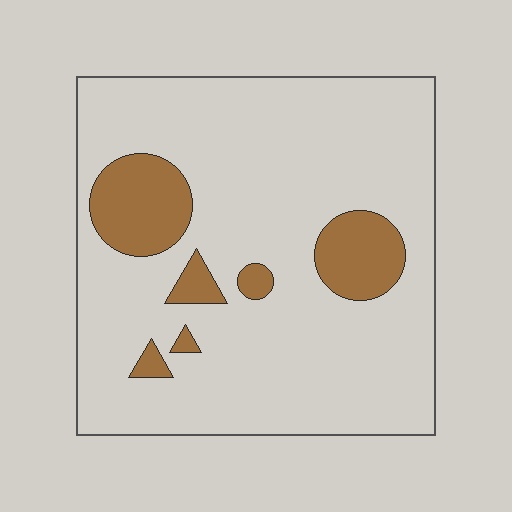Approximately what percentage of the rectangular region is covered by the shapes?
Approximately 15%.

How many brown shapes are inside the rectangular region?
6.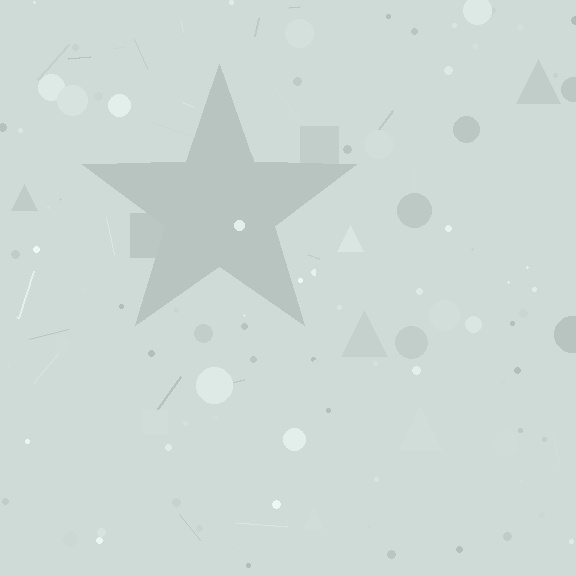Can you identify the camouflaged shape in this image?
The camouflaged shape is a star.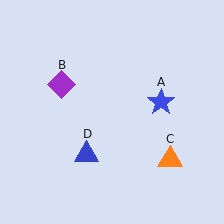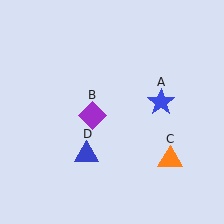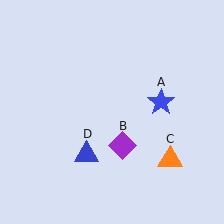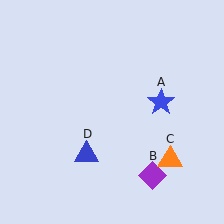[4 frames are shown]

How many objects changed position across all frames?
1 object changed position: purple diamond (object B).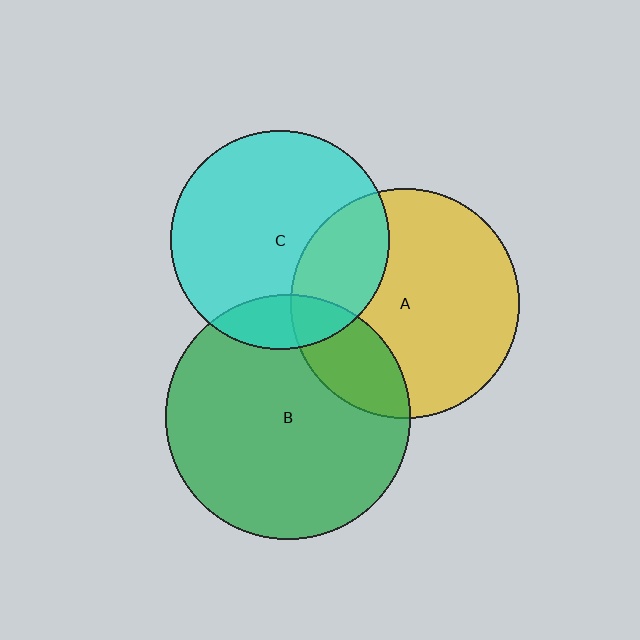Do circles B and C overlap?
Yes.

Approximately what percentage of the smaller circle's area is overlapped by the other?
Approximately 15%.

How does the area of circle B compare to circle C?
Approximately 1.3 times.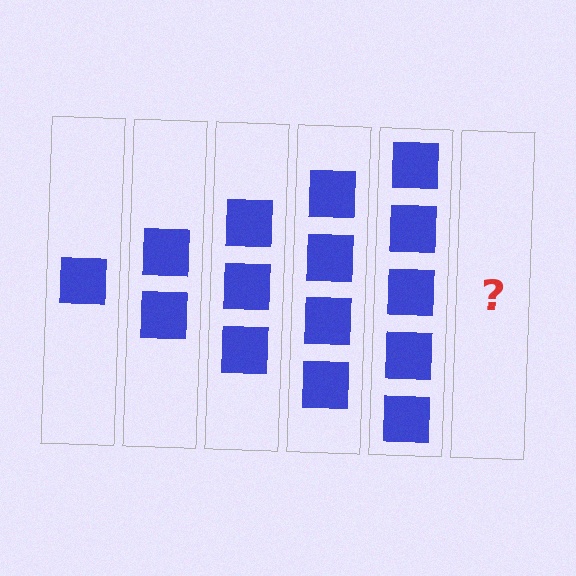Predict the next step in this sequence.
The next step is 6 squares.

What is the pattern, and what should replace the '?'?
The pattern is that each step adds one more square. The '?' should be 6 squares.